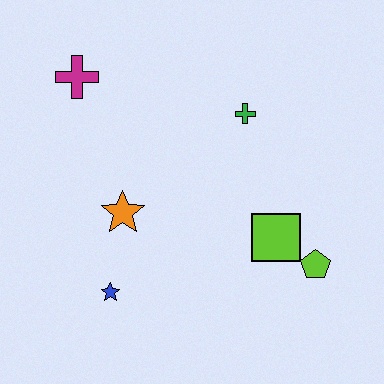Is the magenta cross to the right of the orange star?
No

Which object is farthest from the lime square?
The magenta cross is farthest from the lime square.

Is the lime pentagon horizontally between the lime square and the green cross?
No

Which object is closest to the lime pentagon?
The lime square is closest to the lime pentagon.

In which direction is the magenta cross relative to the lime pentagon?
The magenta cross is to the left of the lime pentagon.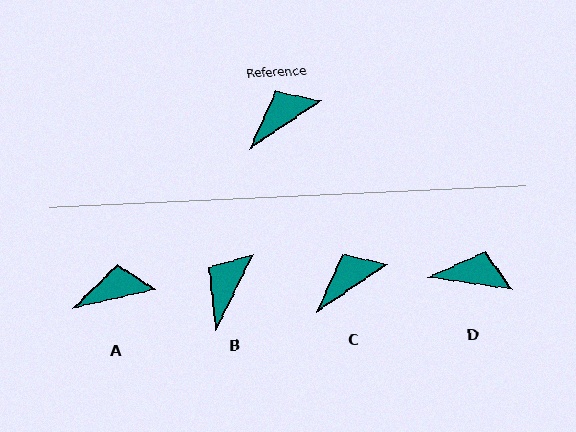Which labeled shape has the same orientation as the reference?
C.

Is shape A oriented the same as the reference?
No, it is off by about 21 degrees.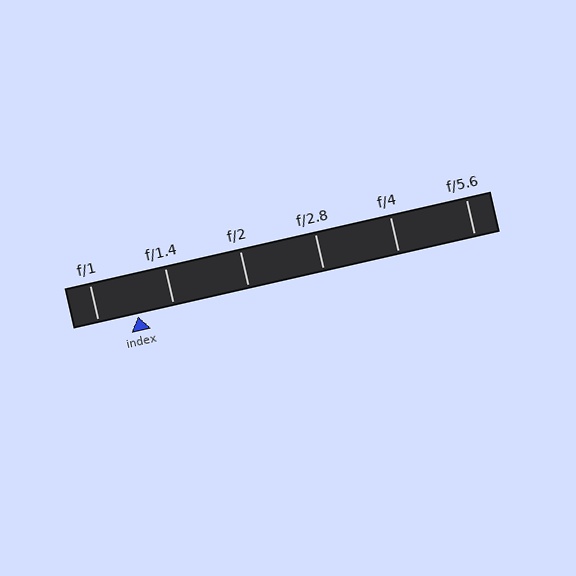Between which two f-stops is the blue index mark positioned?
The index mark is between f/1 and f/1.4.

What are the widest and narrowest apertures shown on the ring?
The widest aperture shown is f/1 and the narrowest is f/5.6.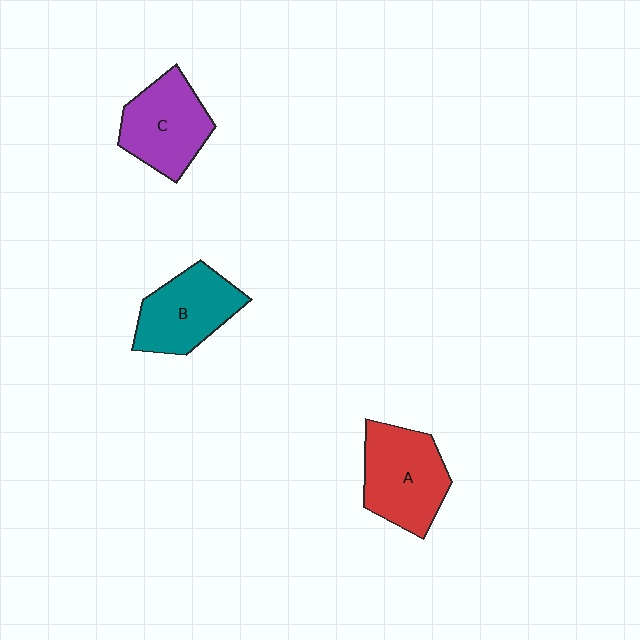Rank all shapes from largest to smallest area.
From largest to smallest: A (red), C (purple), B (teal).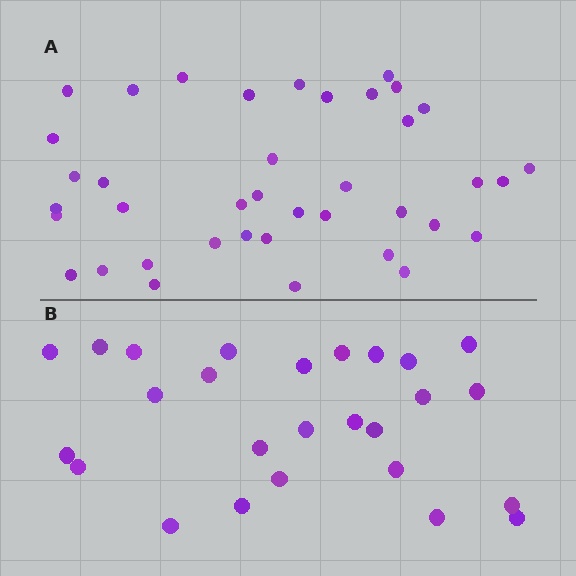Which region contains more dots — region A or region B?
Region A (the top region) has more dots.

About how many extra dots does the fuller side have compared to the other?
Region A has approximately 15 more dots than region B.